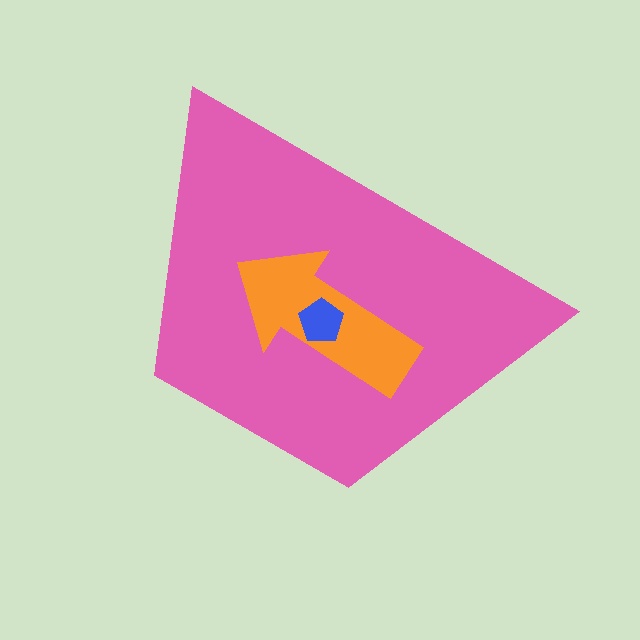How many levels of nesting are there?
3.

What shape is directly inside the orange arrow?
The blue pentagon.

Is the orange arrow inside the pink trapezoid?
Yes.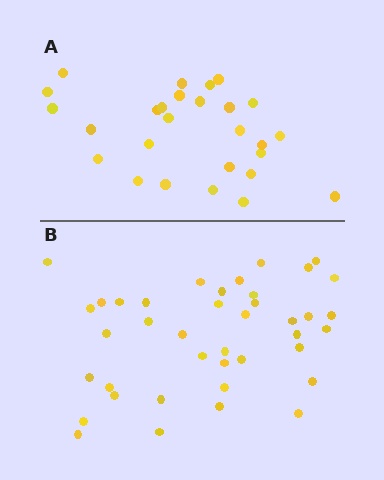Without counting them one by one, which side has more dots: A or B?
Region B (the bottom region) has more dots.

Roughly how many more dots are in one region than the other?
Region B has approximately 15 more dots than region A.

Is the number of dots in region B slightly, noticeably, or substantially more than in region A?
Region B has substantially more. The ratio is roughly 1.5 to 1.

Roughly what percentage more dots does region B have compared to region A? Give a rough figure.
About 50% more.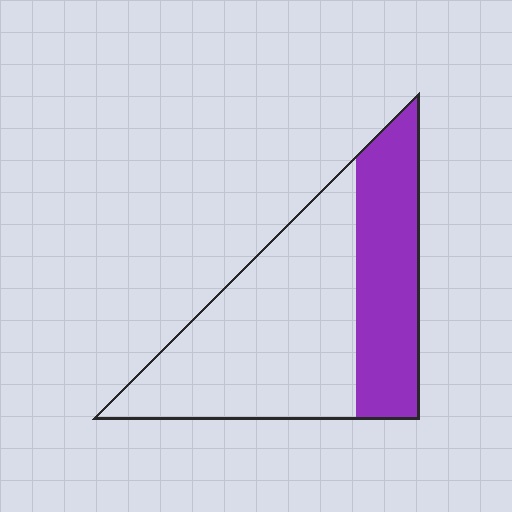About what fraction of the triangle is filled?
About one third (1/3).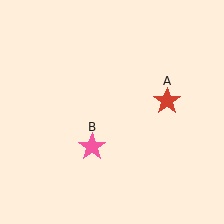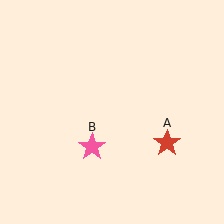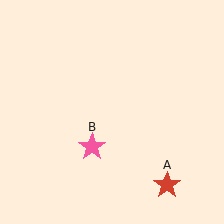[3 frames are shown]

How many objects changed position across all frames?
1 object changed position: red star (object A).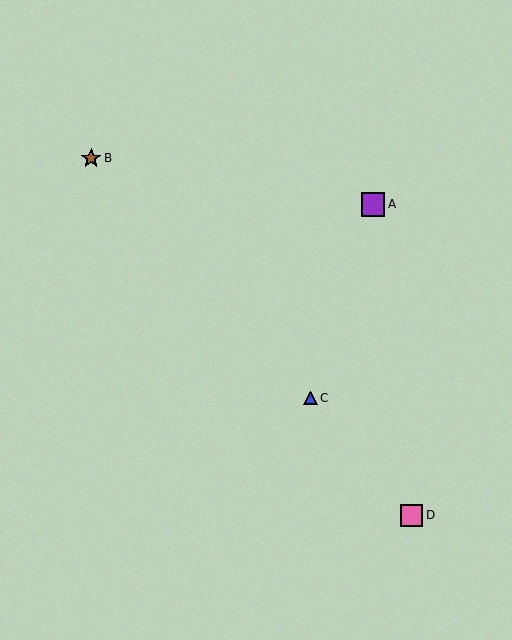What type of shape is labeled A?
Shape A is a purple square.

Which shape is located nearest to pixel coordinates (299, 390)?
The blue triangle (labeled C) at (310, 398) is nearest to that location.